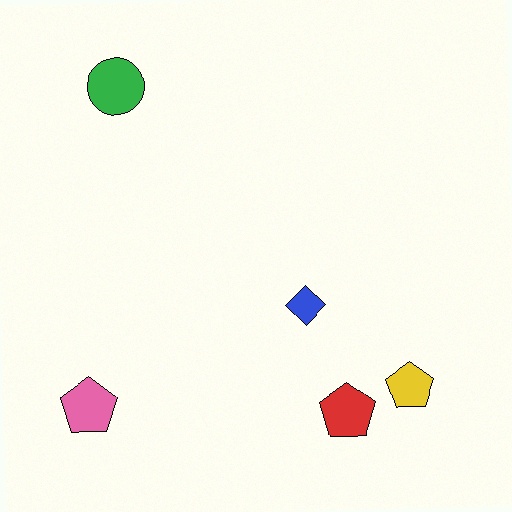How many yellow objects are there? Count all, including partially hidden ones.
There is 1 yellow object.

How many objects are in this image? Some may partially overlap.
There are 5 objects.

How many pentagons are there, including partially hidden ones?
There are 3 pentagons.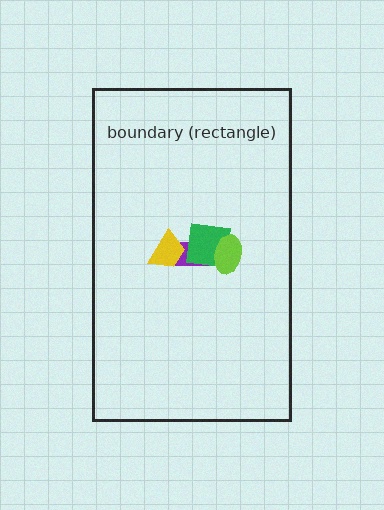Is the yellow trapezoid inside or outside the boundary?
Inside.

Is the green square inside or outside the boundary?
Inside.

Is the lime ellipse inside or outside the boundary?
Inside.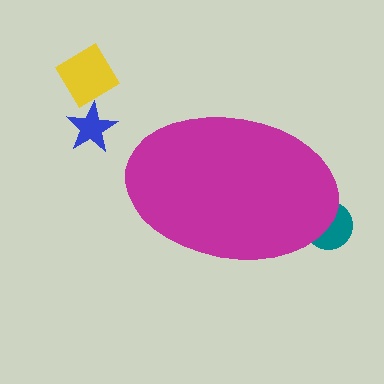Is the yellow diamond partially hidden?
No, the yellow diamond is fully visible.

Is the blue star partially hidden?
No, the blue star is fully visible.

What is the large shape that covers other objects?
A magenta ellipse.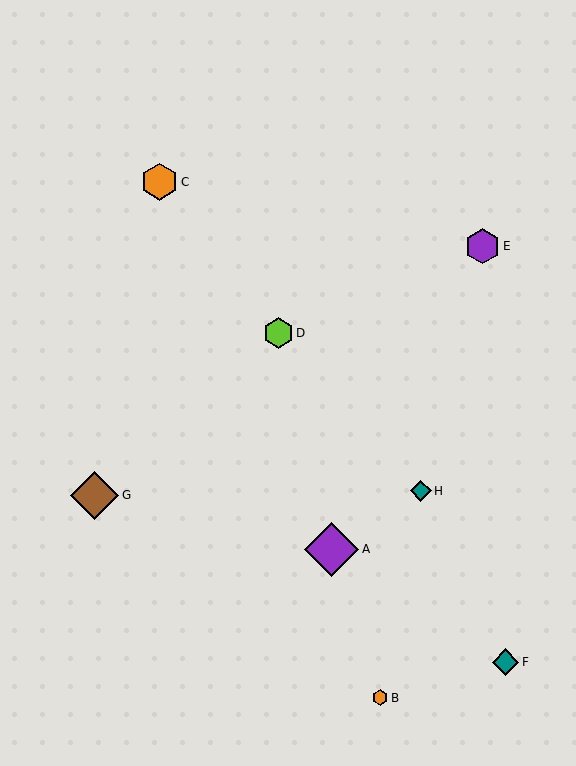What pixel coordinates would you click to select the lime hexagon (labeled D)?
Click at (278, 333) to select the lime hexagon D.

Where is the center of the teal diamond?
The center of the teal diamond is at (506, 662).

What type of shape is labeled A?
Shape A is a purple diamond.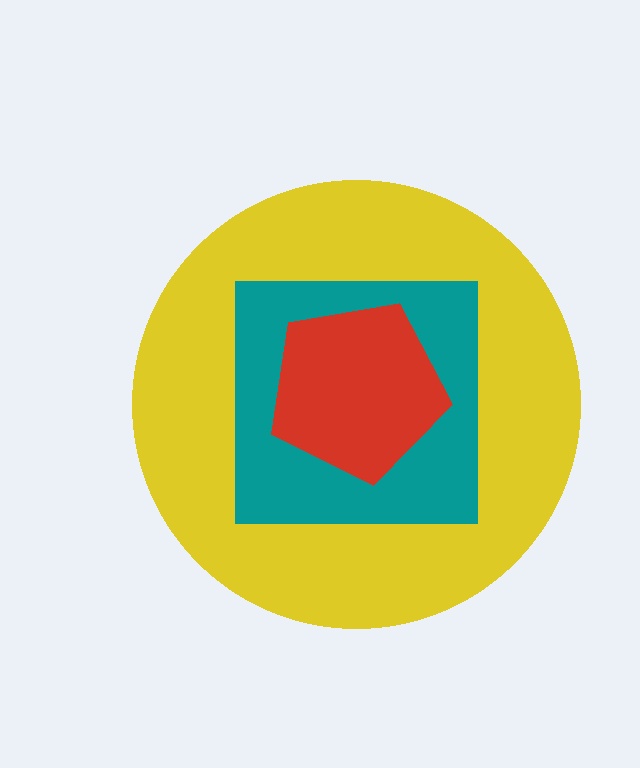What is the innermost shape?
The red pentagon.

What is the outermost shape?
The yellow circle.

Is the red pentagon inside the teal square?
Yes.